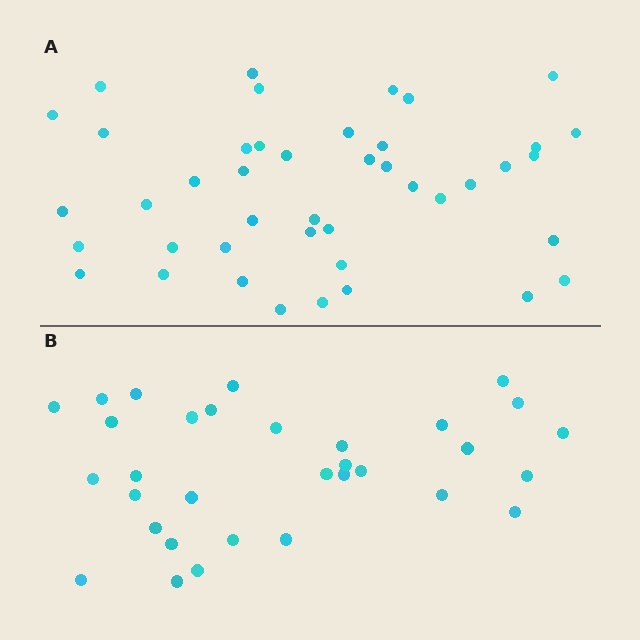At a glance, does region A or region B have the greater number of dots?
Region A (the top region) has more dots.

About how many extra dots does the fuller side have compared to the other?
Region A has roughly 12 or so more dots than region B.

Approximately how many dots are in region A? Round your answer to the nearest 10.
About 40 dots. (The exact count is 43, which rounds to 40.)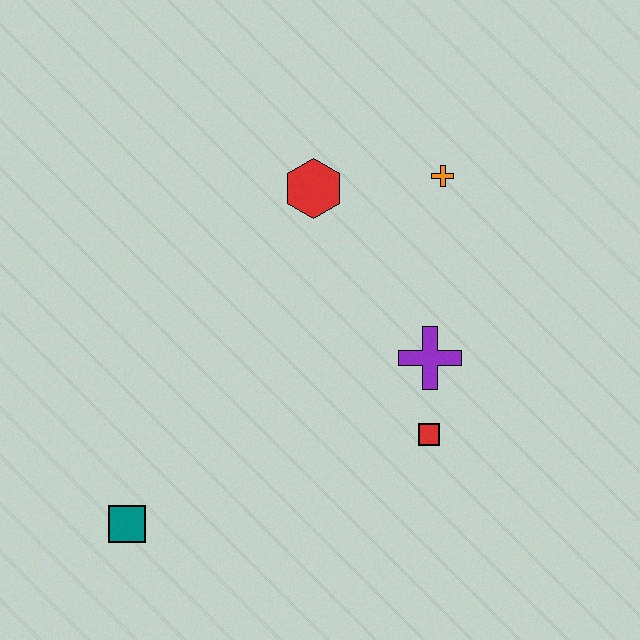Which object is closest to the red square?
The purple cross is closest to the red square.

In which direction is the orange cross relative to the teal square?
The orange cross is above the teal square.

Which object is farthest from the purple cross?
The teal square is farthest from the purple cross.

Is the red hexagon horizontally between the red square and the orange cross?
No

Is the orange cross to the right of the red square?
Yes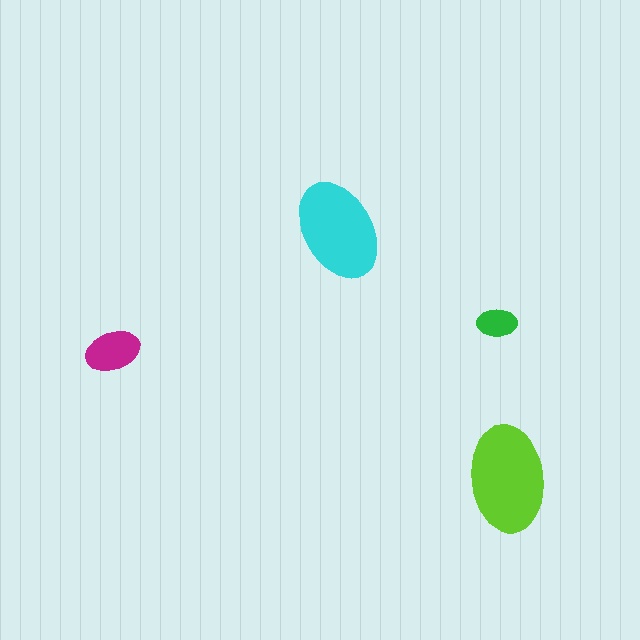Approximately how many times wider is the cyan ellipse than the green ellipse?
About 2.5 times wider.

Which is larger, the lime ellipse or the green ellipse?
The lime one.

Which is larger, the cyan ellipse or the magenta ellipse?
The cyan one.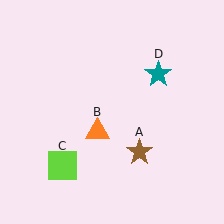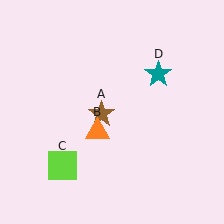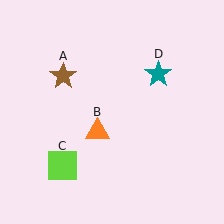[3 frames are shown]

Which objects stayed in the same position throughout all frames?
Orange triangle (object B) and lime square (object C) and teal star (object D) remained stationary.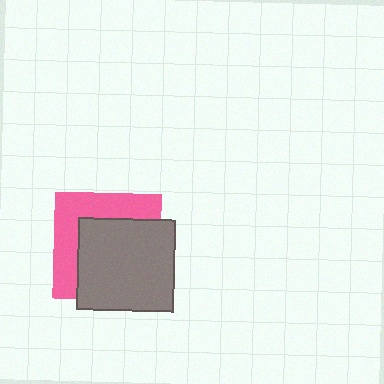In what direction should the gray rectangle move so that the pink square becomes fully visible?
The gray rectangle should move toward the lower-right. That is the shortest direction to clear the overlap and leave the pink square fully visible.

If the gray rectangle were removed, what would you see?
You would see the complete pink square.